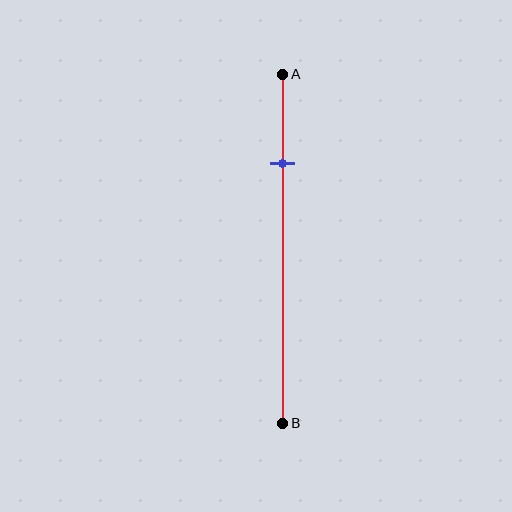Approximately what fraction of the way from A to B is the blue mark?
The blue mark is approximately 25% of the way from A to B.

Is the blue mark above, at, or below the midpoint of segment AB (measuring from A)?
The blue mark is above the midpoint of segment AB.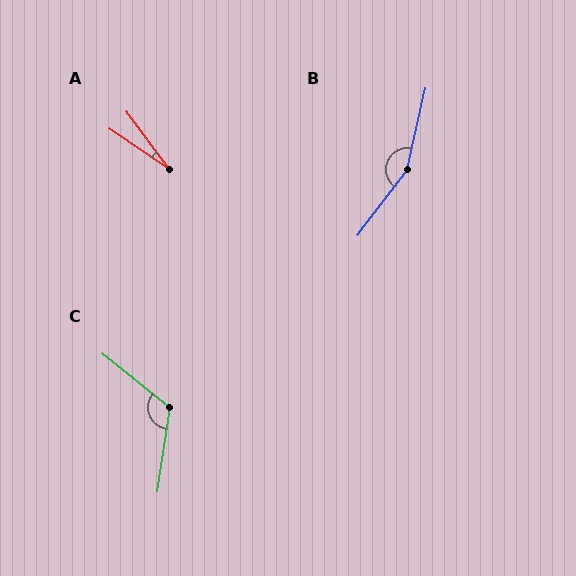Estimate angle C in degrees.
Approximately 121 degrees.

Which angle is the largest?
B, at approximately 156 degrees.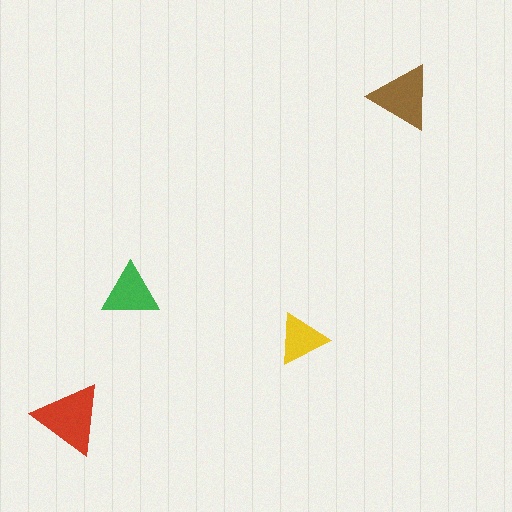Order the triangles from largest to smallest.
the red one, the brown one, the green one, the yellow one.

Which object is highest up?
The brown triangle is topmost.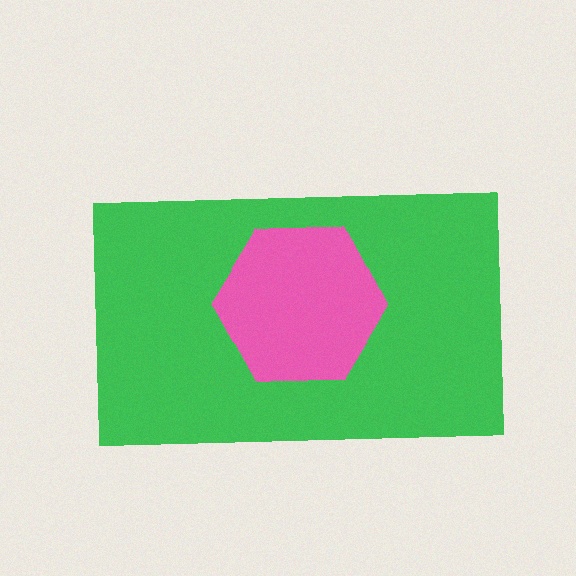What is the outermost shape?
The green rectangle.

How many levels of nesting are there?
2.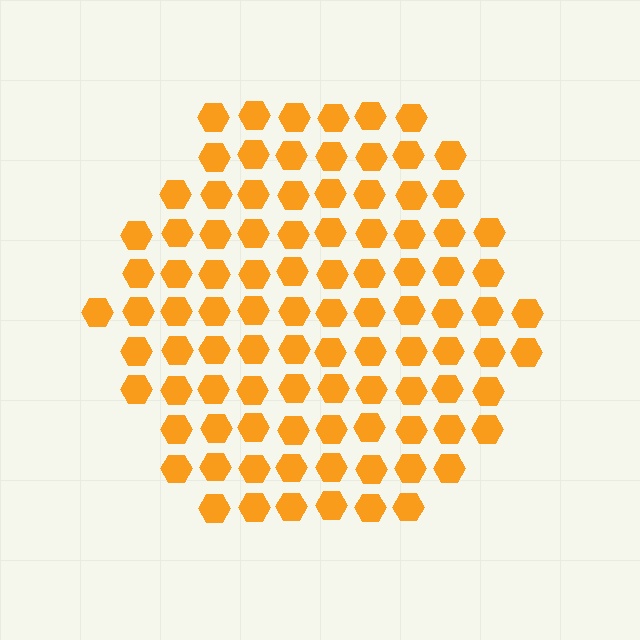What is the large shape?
The large shape is a hexagon.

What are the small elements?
The small elements are hexagons.